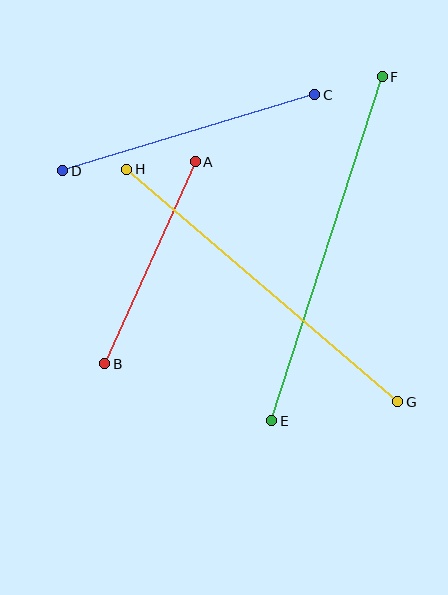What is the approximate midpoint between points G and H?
The midpoint is at approximately (262, 286) pixels.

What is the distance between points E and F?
The distance is approximately 362 pixels.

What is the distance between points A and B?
The distance is approximately 222 pixels.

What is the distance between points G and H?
The distance is approximately 357 pixels.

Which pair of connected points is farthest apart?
Points E and F are farthest apart.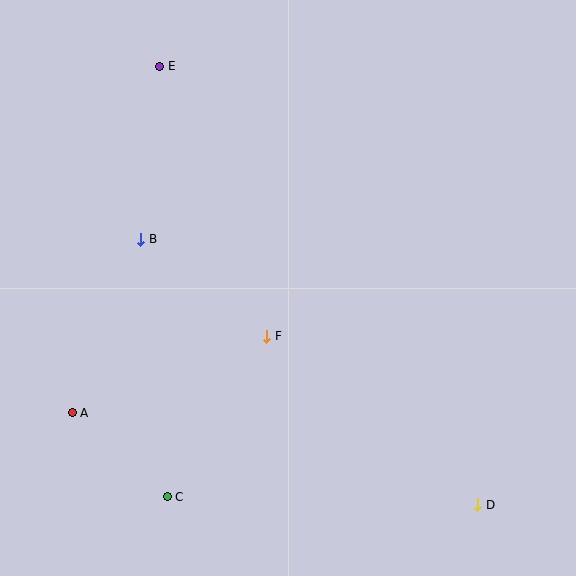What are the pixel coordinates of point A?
Point A is at (72, 413).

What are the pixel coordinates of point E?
Point E is at (160, 66).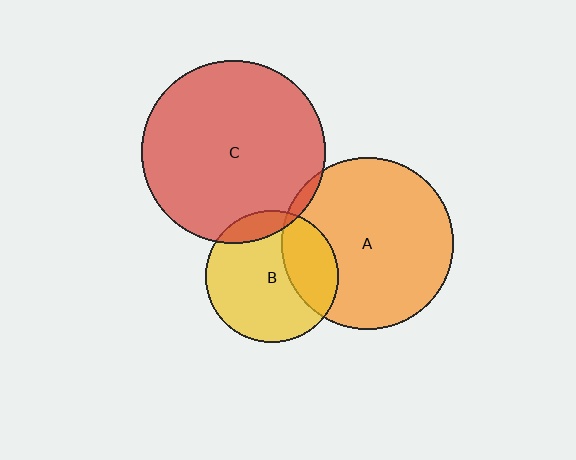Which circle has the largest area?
Circle C (red).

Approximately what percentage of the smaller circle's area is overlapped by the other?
Approximately 10%.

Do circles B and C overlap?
Yes.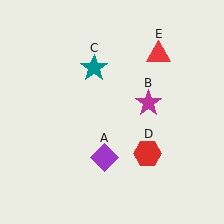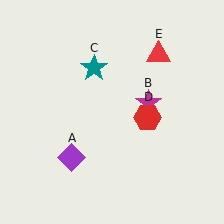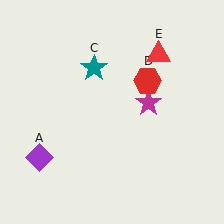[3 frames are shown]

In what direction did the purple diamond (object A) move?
The purple diamond (object A) moved left.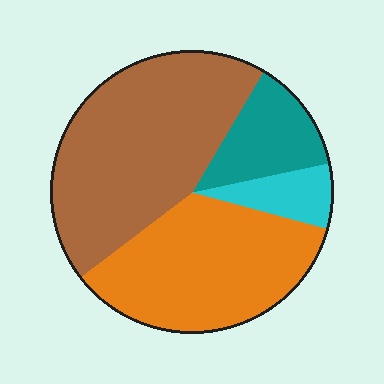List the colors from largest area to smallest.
From largest to smallest: brown, orange, teal, cyan.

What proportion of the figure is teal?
Teal covers 13% of the figure.